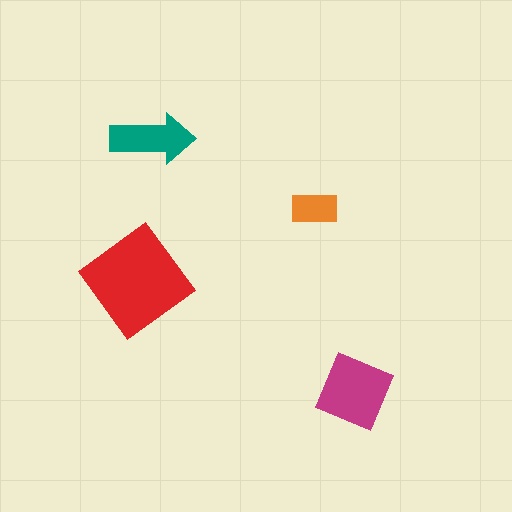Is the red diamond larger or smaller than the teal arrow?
Larger.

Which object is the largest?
The red diamond.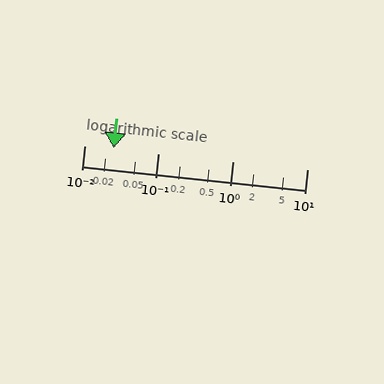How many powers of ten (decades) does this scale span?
The scale spans 3 decades, from 0.01 to 10.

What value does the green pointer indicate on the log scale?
The pointer indicates approximately 0.025.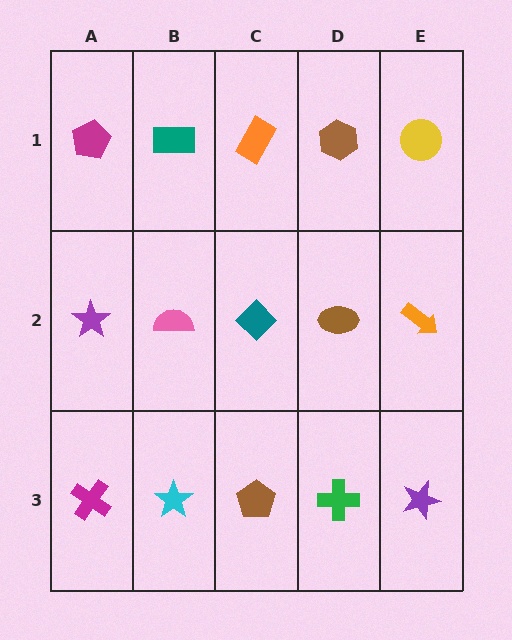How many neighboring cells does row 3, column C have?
3.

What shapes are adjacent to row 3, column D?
A brown ellipse (row 2, column D), a brown pentagon (row 3, column C), a purple star (row 3, column E).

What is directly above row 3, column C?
A teal diamond.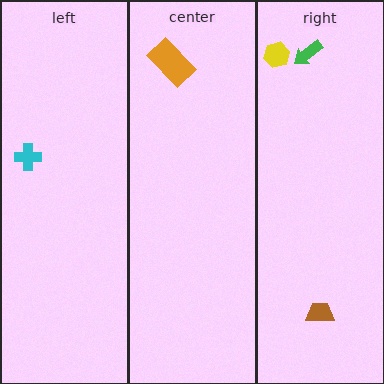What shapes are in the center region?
The orange rectangle.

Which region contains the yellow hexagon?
The right region.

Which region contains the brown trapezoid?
The right region.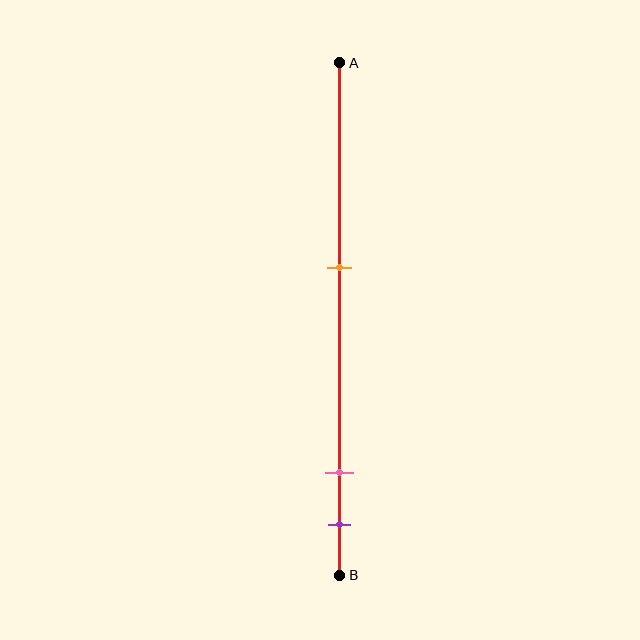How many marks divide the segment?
There are 3 marks dividing the segment.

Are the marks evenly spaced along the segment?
No, the marks are not evenly spaced.